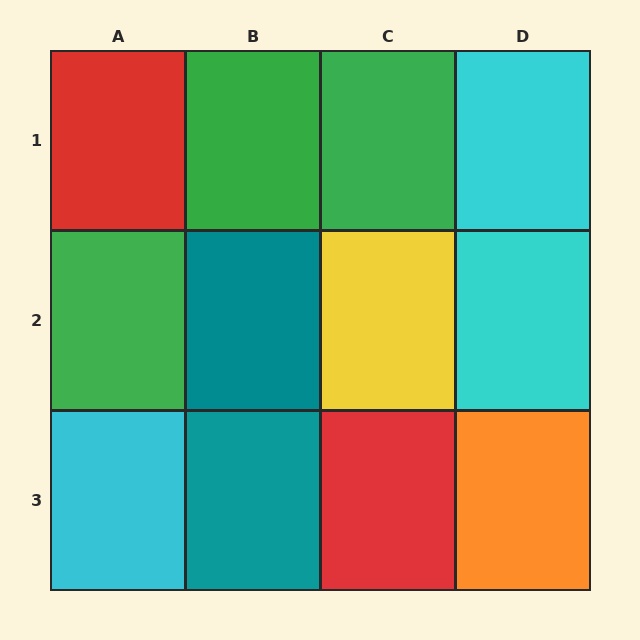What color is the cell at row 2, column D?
Cyan.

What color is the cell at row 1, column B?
Green.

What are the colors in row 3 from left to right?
Cyan, teal, red, orange.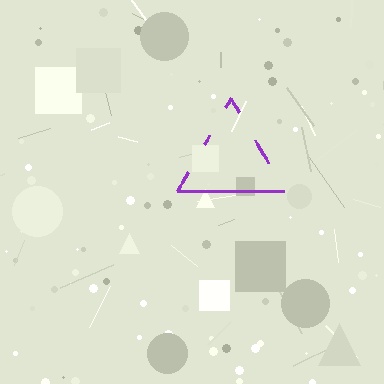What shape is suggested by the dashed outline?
The dashed outline suggests a triangle.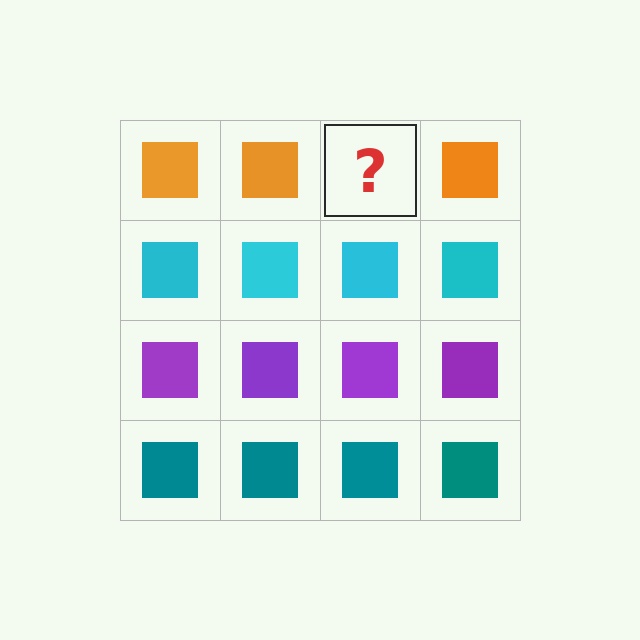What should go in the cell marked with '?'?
The missing cell should contain an orange square.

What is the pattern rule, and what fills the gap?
The rule is that each row has a consistent color. The gap should be filled with an orange square.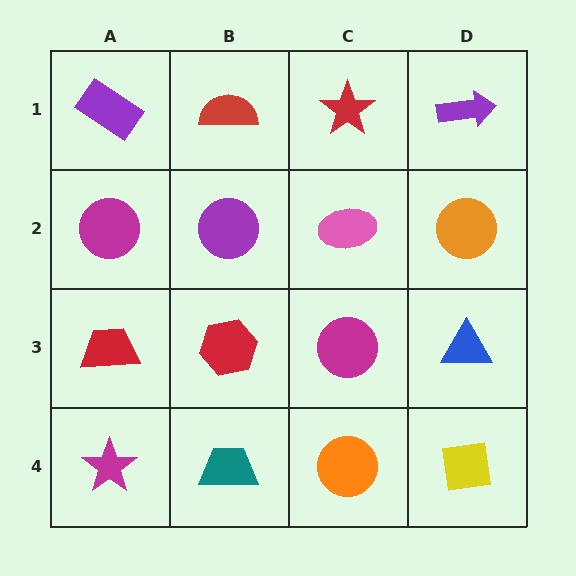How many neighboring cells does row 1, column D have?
2.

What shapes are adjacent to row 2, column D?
A purple arrow (row 1, column D), a blue triangle (row 3, column D), a pink ellipse (row 2, column C).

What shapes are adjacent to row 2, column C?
A red star (row 1, column C), a magenta circle (row 3, column C), a purple circle (row 2, column B), an orange circle (row 2, column D).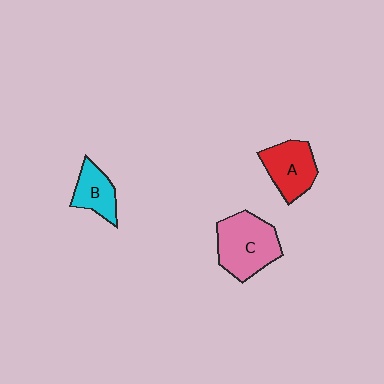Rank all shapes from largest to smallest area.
From largest to smallest: C (pink), A (red), B (cyan).